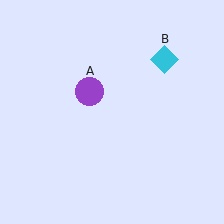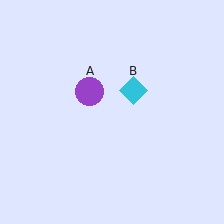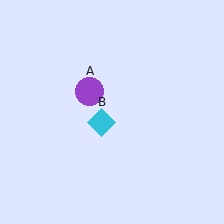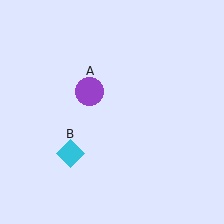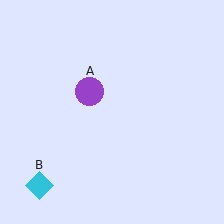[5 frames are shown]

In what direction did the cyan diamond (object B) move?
The cyan diamond (object B) moved down and to the left.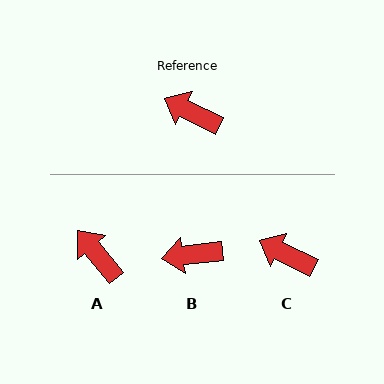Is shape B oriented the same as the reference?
No, it is off by about 33 degrees.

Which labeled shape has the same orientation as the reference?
C.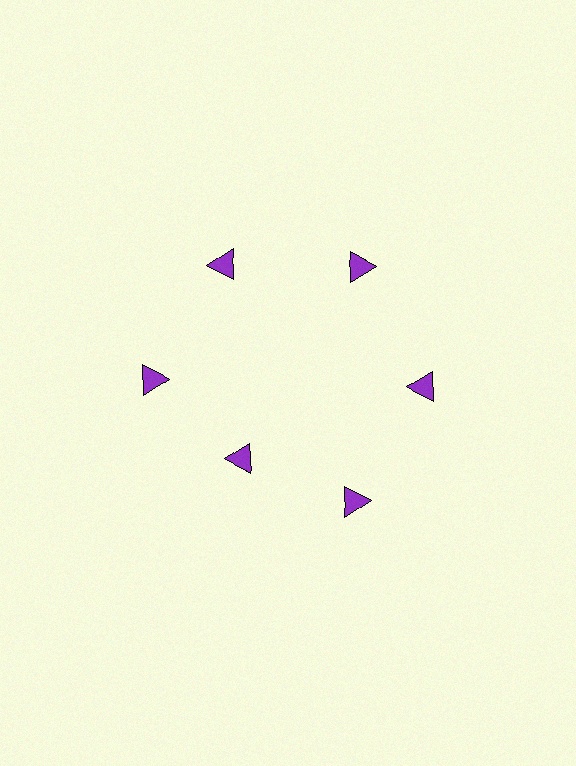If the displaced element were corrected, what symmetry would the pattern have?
It would have 6-fold rotational symmetry — the pattern would map onto itself every 60 degrees.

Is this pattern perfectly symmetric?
No. The 6 purple triangles are arranged in a ring, but one element near the 7 o'clock position is pulled inward toward the center, breaking the 6-fold rotational symmetry.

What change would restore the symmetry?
The symmetry would be restored by moving it outward, back onto the ring so that all 6 triangles sit at equal angles and equal distance from the center.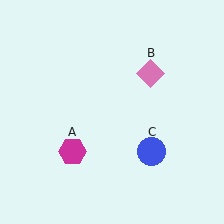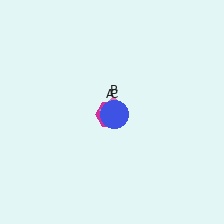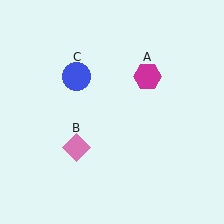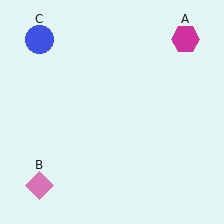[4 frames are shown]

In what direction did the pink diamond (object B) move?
The pink diamond (object B) moved down and to the left.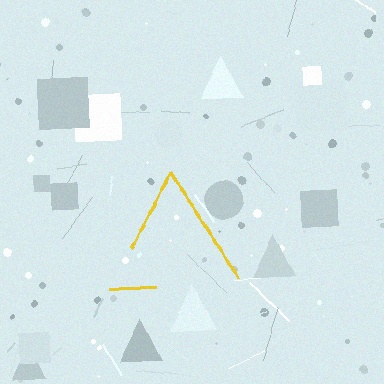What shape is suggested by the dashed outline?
The dashed outline suggests a triangle.